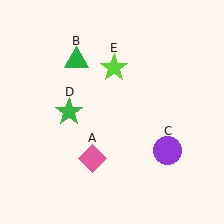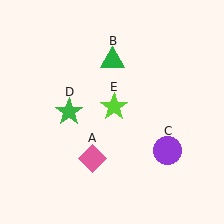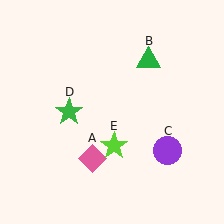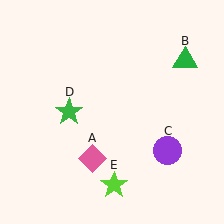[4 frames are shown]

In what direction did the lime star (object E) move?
The lime star (object E) moved down.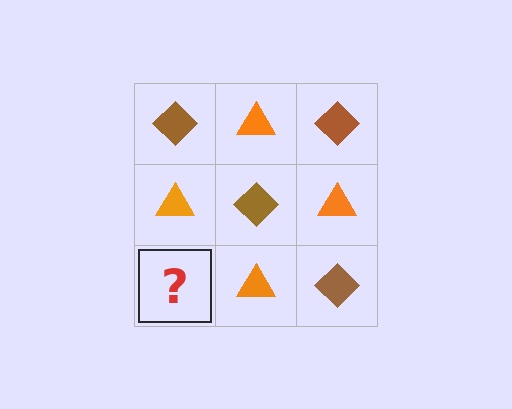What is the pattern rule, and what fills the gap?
The rule is that it alternates brown diamond and orange triangle in a checkerboard pattern. The gap should be filled with a brown diamond.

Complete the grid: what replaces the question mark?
The question mark should be replaced with a brown diamond.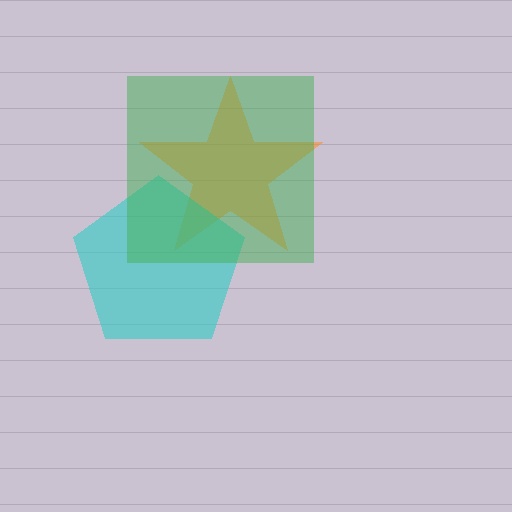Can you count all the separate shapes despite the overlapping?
Yes, there are 3 separate shapes.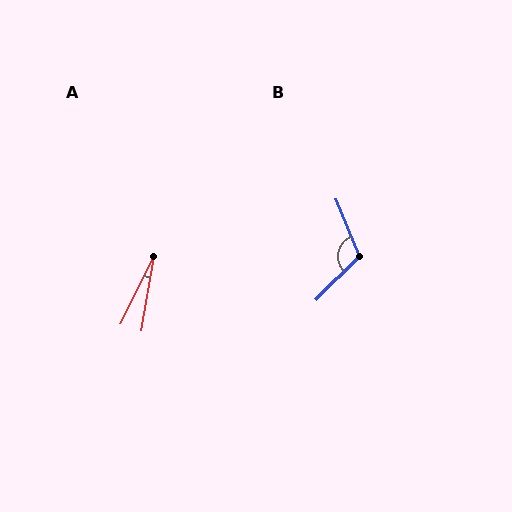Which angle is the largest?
B, at approximately 113 degrees.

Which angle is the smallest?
A, at approximately 17 degrees.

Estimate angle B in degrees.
Approximately 113 degrees.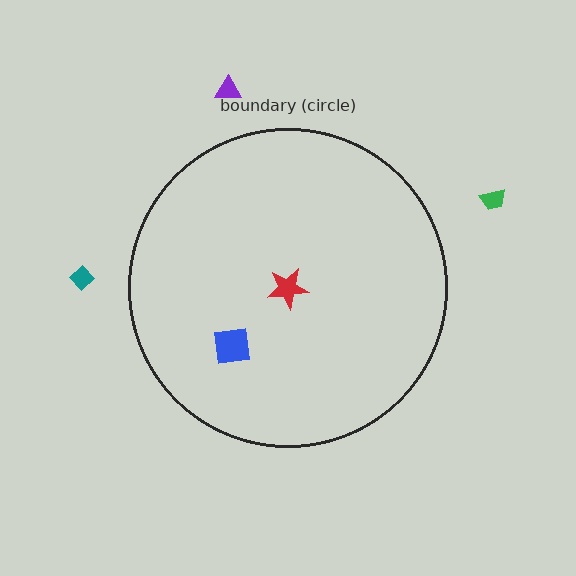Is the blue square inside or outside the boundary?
Inside.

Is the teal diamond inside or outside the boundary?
Outside.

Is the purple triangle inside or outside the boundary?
Outside.